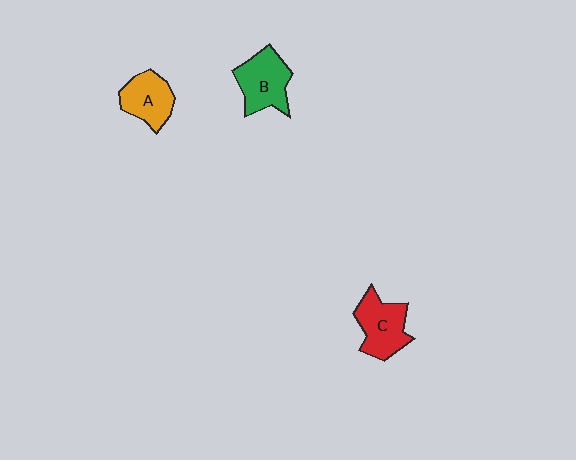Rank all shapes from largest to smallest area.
From largest to smallest: B (green), C (red), A (orange).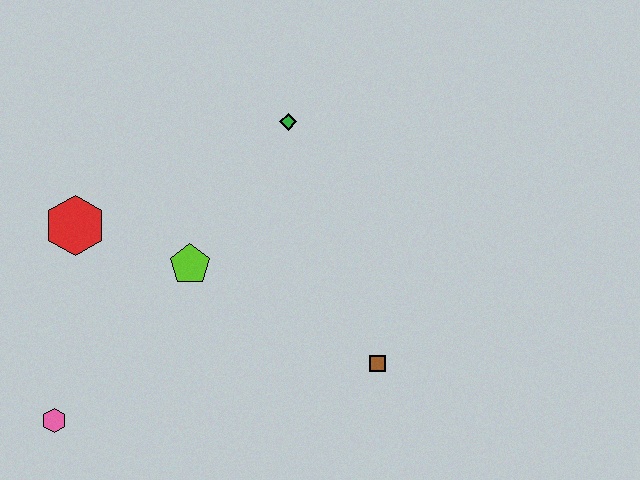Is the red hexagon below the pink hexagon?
No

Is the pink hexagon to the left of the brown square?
Yes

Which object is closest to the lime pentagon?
The red hexagon is closest to the lime pentagon.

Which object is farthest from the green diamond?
The pink hexagon is farthest from the green diamond.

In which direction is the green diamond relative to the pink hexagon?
The green diamond is above the pink hexagon.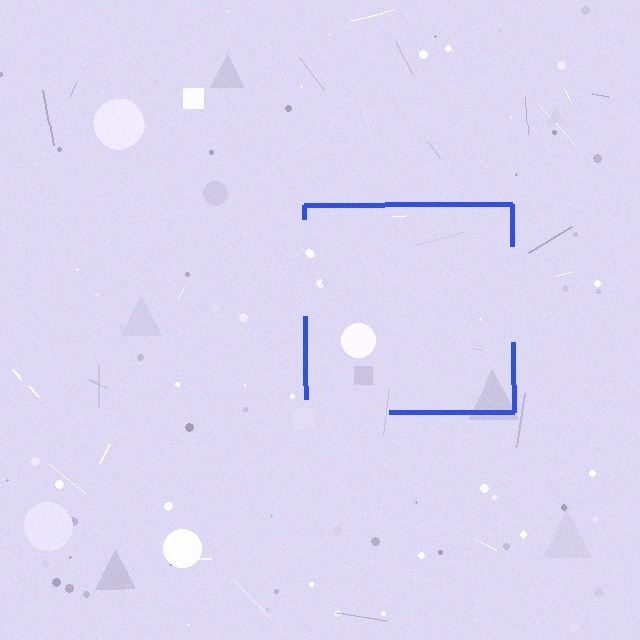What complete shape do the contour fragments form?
The contour fragments form a square.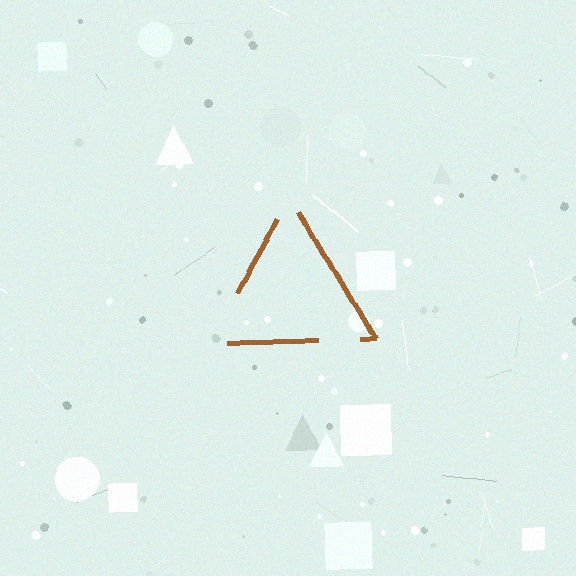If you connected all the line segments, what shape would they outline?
They would outline a triangle.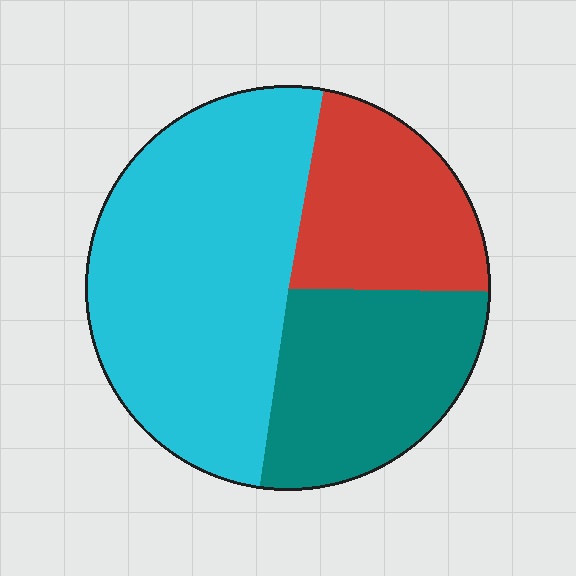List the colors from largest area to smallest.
From largest to smallest: cyan, teal, red.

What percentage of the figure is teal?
Teal takes up about one quarter (1/4) of the figure.